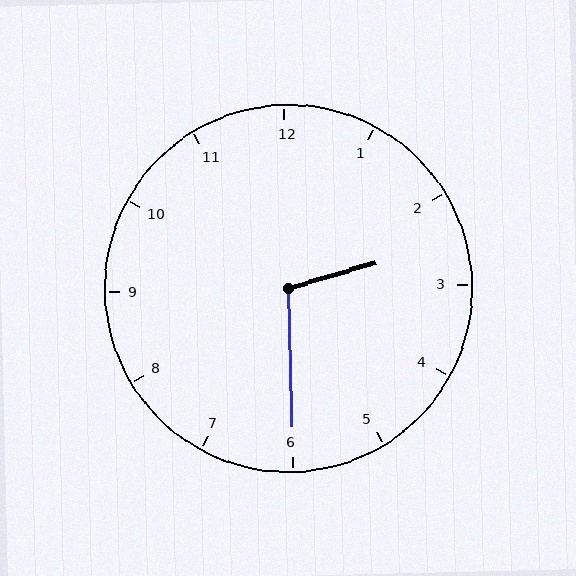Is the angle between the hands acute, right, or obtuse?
It is obtuse.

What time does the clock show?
2:30.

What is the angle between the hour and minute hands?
Approximately 105 degrees.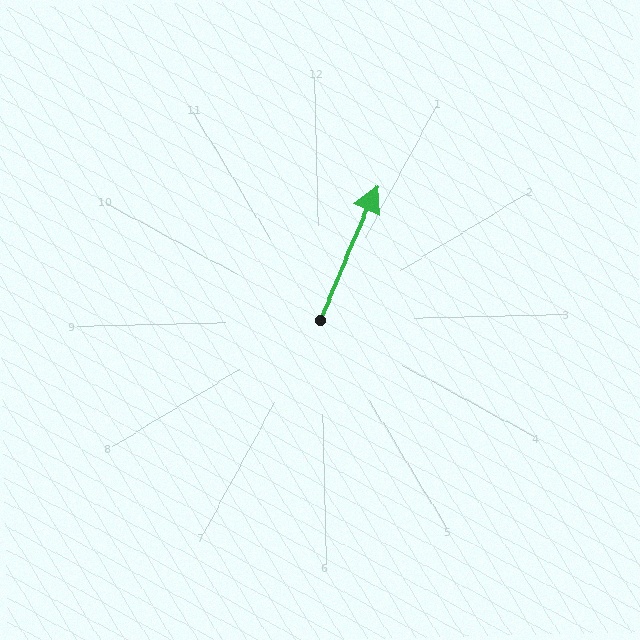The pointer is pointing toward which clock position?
Roughly 1 o'clock.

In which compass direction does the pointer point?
Northeast.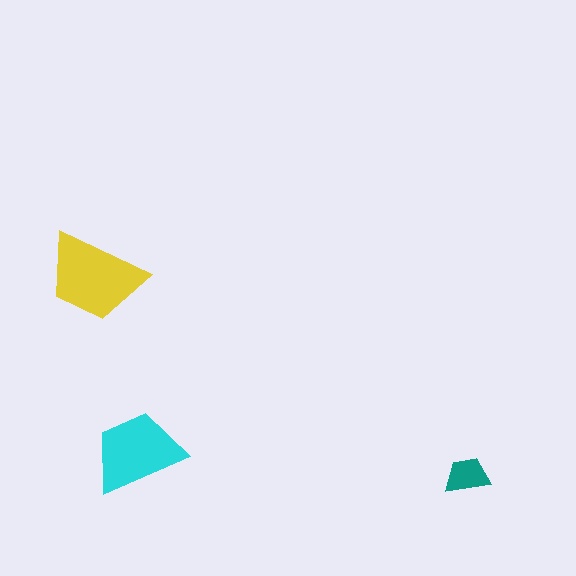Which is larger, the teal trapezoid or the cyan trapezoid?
The cyan one.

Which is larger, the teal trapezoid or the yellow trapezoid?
The yellow one.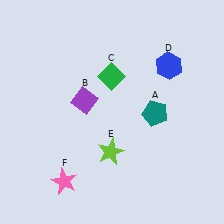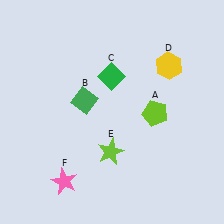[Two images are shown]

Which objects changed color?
A changed from teal to lime. B changed from purple to green. D changed from blue to yellow.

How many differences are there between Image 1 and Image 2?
There are 3 differences between the two images.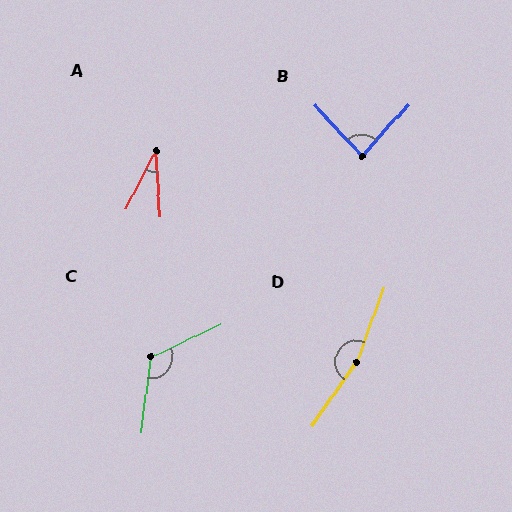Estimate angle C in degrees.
Approximately 123 degrees.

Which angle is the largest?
D, at approximately 165 degrees.